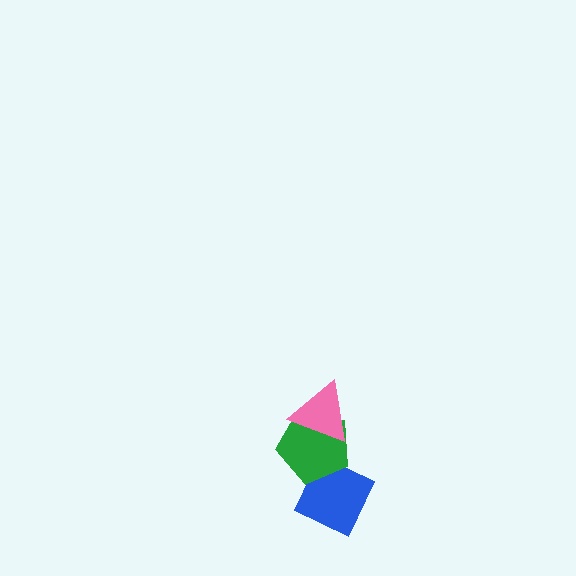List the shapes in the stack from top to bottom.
From top to bottom: the pink triangle, the green pentagon, the blue diamond.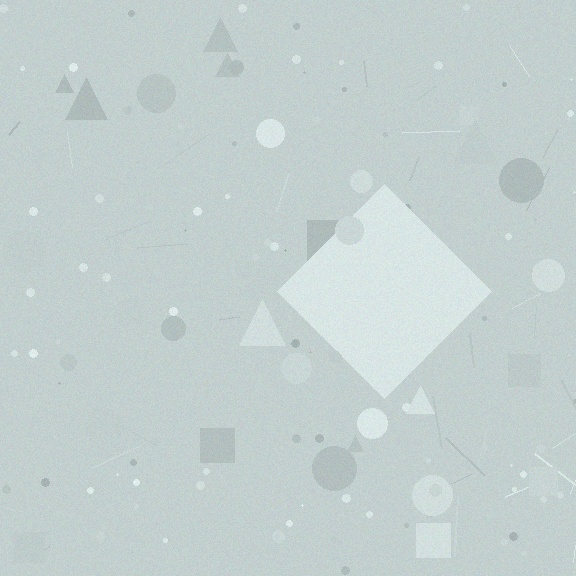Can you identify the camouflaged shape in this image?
The camouflaged shape is a diamond.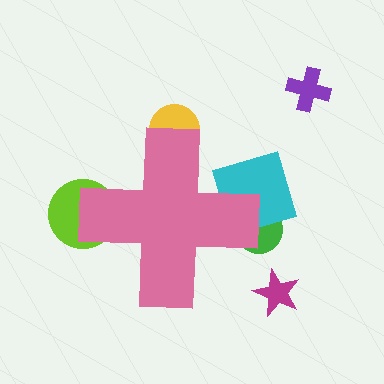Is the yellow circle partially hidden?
Yes, the yellow circle is partially hidden behind the pink cross.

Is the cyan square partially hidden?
Yes, the cyan square is partially hidden behind the pink cross.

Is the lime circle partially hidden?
Yes, the lime circle is partially hidden behind the pink cross.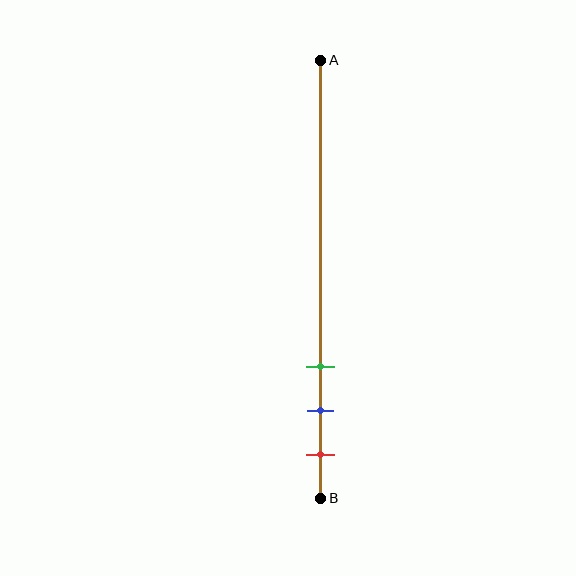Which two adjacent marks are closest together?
The blue and red marks are the closest adjacent pair.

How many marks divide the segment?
There are 3 marks dividing the segment.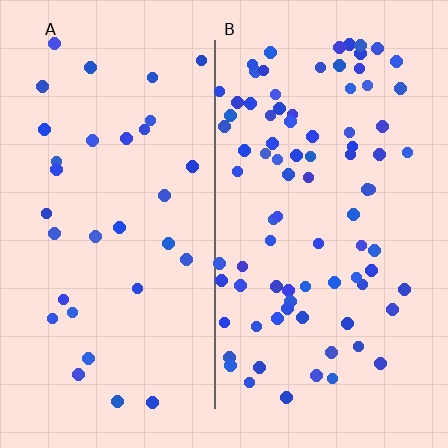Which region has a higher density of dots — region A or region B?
B (the right).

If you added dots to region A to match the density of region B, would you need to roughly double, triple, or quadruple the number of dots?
Approximately triple.